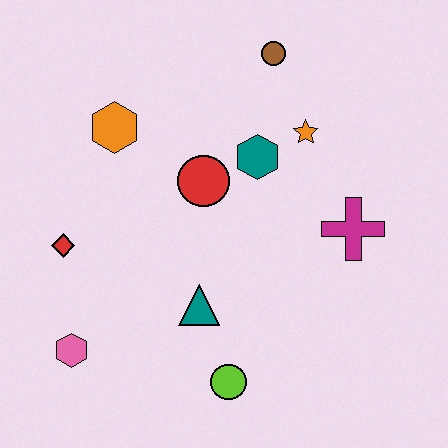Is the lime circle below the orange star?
Yes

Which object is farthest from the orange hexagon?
The lime circle is farthest from the orange hexagon.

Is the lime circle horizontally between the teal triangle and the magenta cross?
Yes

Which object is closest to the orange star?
The teal hexagon is closest to the orange star.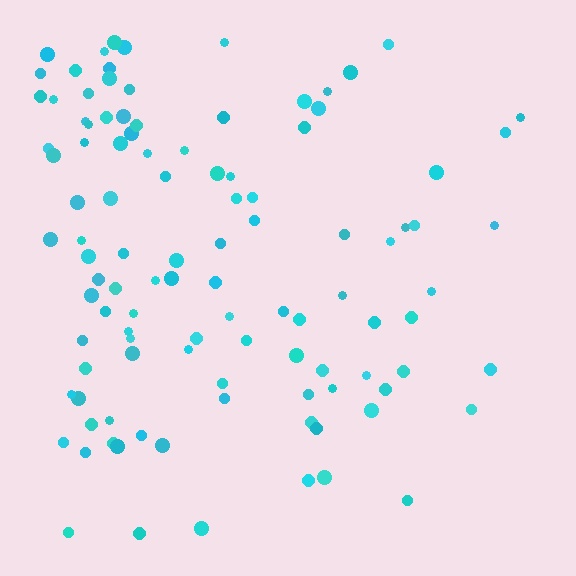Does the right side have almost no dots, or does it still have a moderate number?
Still a moderate number, just noticeably fewer than the left.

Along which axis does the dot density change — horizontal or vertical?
Horizontal.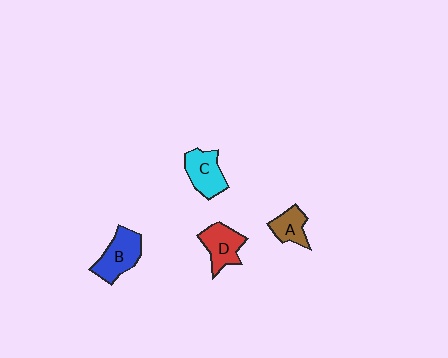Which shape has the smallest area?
Shape A (brown).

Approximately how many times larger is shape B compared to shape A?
Approximately 1.5 times.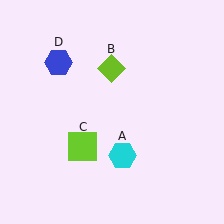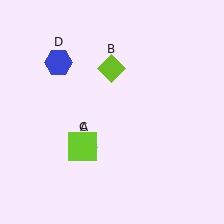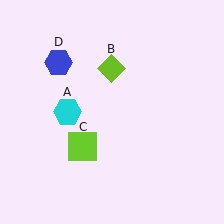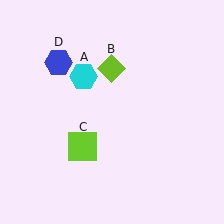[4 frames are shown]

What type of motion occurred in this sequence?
The cyan hexagon (object A) rotated clockwise around the center of the scene.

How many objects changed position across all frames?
1 object changed position: cyan hexagon (object A).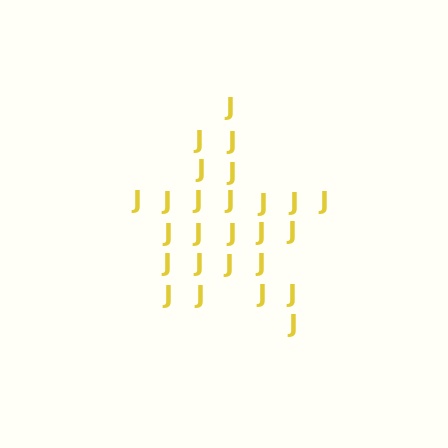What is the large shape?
The large shape is a star.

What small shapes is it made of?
It is made of small letter J's.